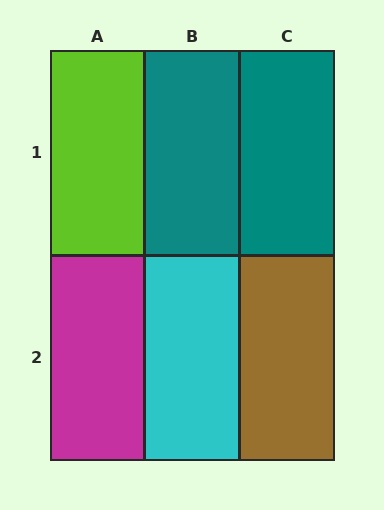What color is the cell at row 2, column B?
Cyan.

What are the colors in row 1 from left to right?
Lime, teal, teal.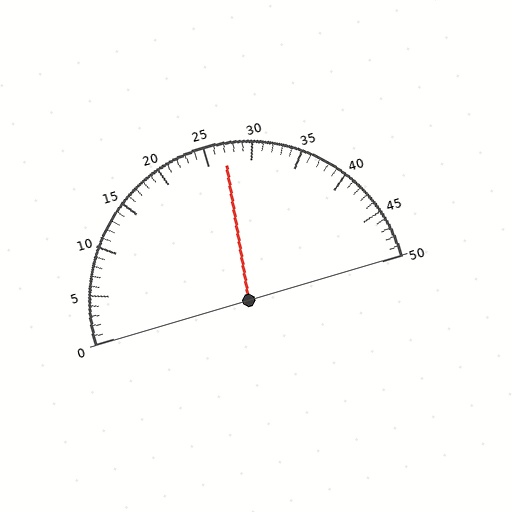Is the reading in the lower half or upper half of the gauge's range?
The reading is in the upper half of the range (0 to 50).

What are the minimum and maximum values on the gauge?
The gauge ranges from 0 to 50.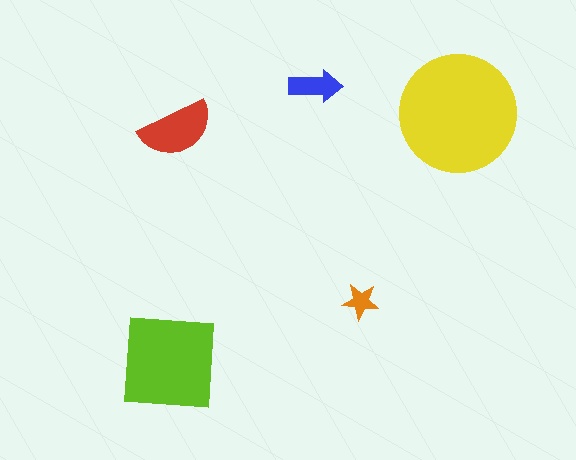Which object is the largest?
The yellow circle.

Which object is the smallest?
The orange star.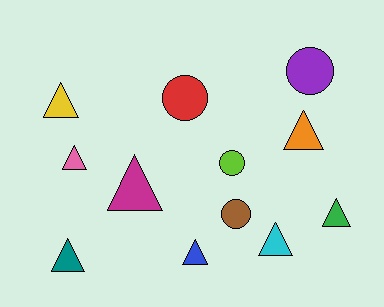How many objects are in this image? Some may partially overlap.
There are 12 objects.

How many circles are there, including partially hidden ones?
There are 4 circles.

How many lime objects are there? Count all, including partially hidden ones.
There is 1 lime object.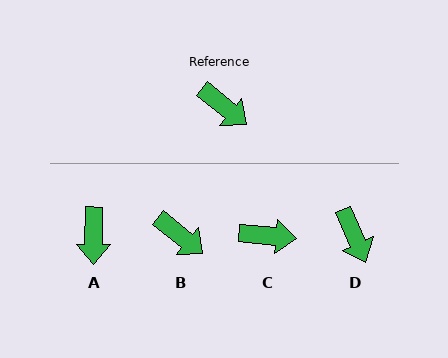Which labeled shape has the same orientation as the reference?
B.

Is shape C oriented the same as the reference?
No, it is off by about 34 degrees.